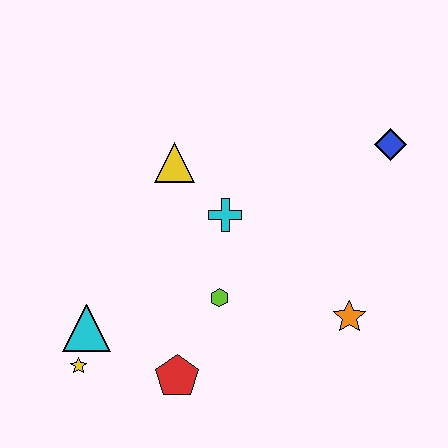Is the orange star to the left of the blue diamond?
Yes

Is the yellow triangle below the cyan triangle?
No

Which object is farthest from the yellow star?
The blue diamond is farthest from the yellow star.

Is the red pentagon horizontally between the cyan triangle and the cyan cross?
Yes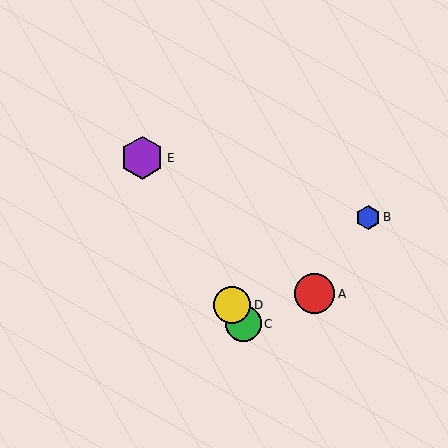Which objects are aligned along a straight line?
Objects C, D, E are aligned along a straight line.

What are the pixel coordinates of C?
Object C is at (244, 324).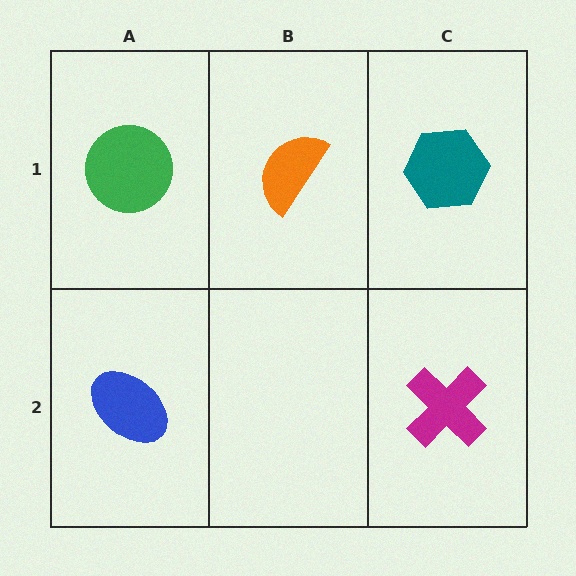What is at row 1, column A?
A green circle.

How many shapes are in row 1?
3 shapes.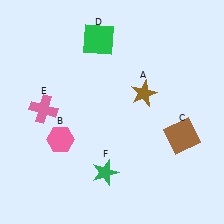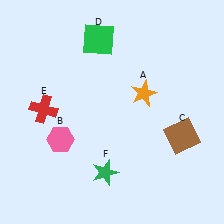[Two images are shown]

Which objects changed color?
A changed from brown to orange. E changed from pink to red.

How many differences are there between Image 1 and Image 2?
There are 2 differences between the two images.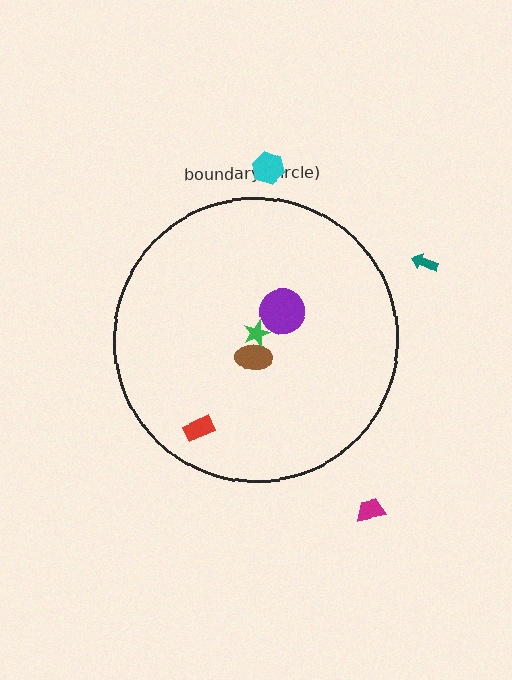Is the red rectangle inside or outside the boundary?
Inside.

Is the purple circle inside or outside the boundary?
Inside.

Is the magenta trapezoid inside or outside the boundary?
Outside.